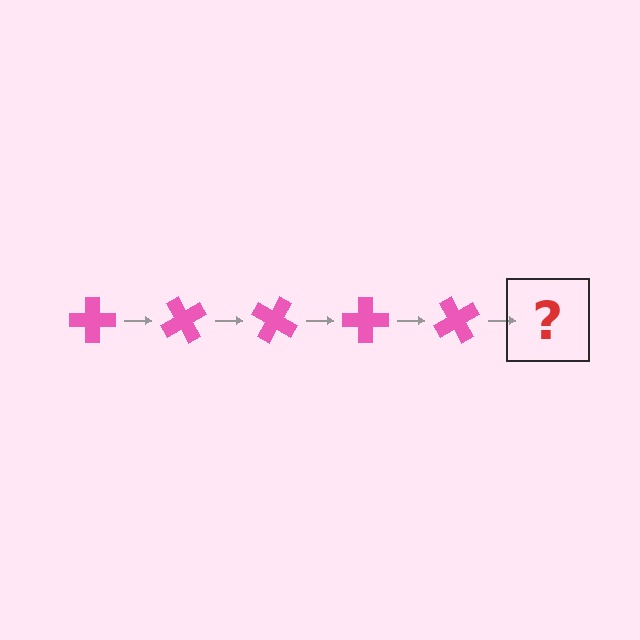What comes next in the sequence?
The next element should be a pink cross rotated 300 degrees.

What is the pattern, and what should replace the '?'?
The pattern is that the cross rotates 60 degrees each step. The '?' should be a pink cross rotated 300 degrees.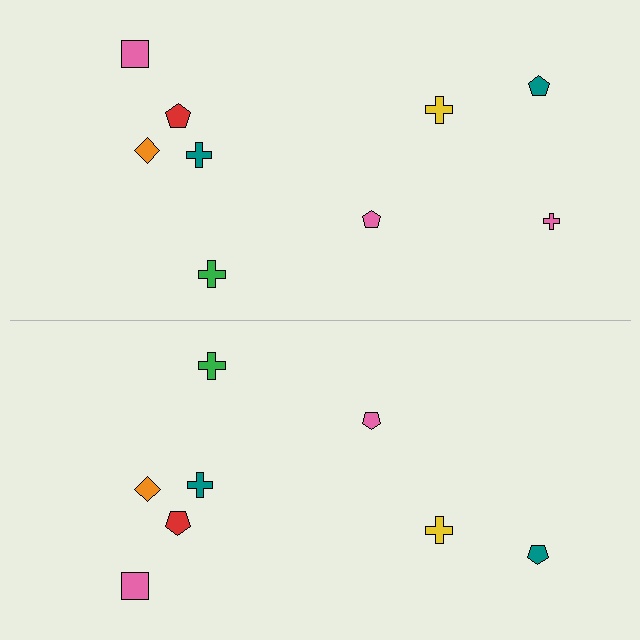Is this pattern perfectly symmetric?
No, the pattern is not perfectly symmetric. A pink cross is missing from the bottom side.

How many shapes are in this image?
There are 17 shapes in this image.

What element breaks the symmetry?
A pink cross is missing from the bottom side.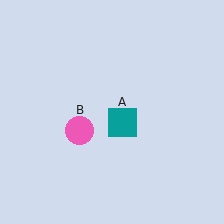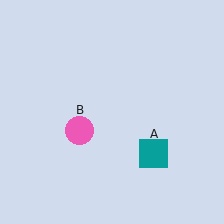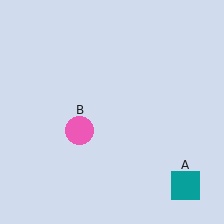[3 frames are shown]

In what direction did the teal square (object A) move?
The teal square (object A) moved down and to the right.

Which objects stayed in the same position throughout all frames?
Pink circle (object B) remained stationary.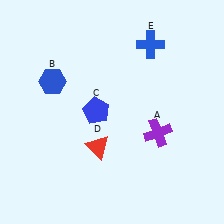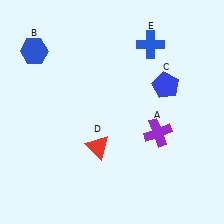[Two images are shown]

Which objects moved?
The objects that moved are: the blue hexagon (B), the blue pentagon (C).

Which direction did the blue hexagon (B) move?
The blue hexagon (B) moved up.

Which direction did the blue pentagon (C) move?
The blue pentagon (C) moved right.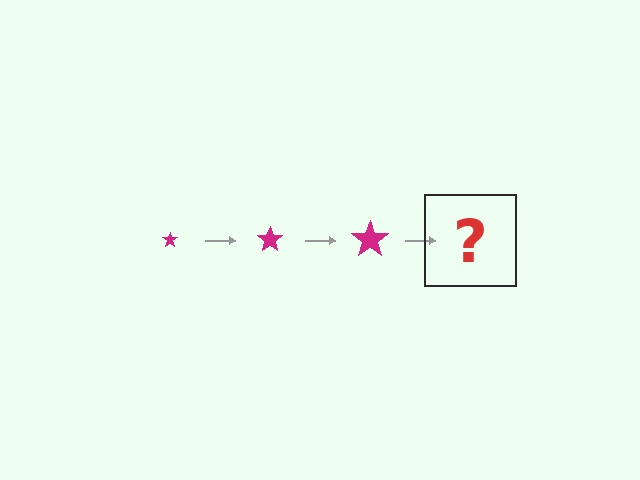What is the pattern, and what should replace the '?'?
The pattern is that the star gets progressively larger each step. The '?' should be a magenta star, larger than the previous one.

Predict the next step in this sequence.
The next step is a magenta star, larger than the previous one.